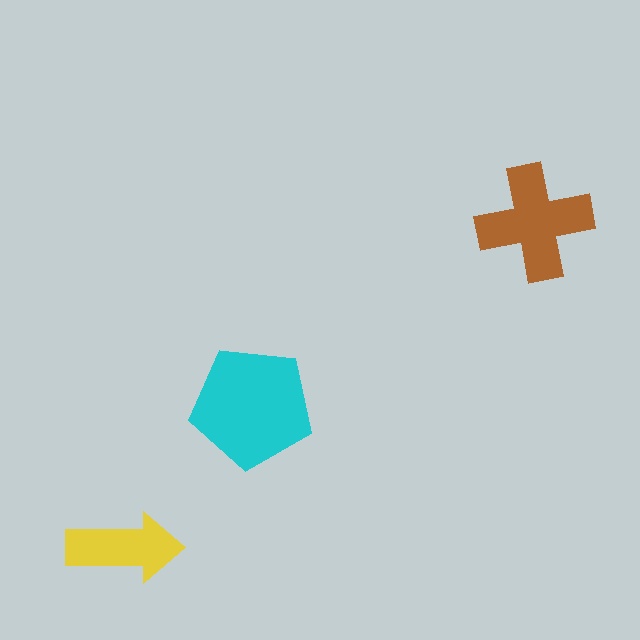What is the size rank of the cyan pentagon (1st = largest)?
1st.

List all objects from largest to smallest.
The cyan pentagon, the brown cross, the yellow arrow.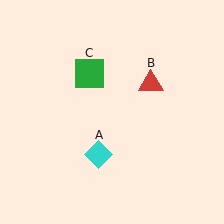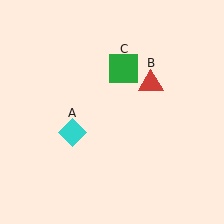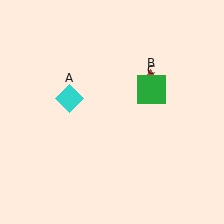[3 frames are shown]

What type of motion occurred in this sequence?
The cyan diamond (object A), green square (object C) rotated clockwise around the center of the scene.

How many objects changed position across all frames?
2 objects changed position: cyan diamond (object A), green square (object C).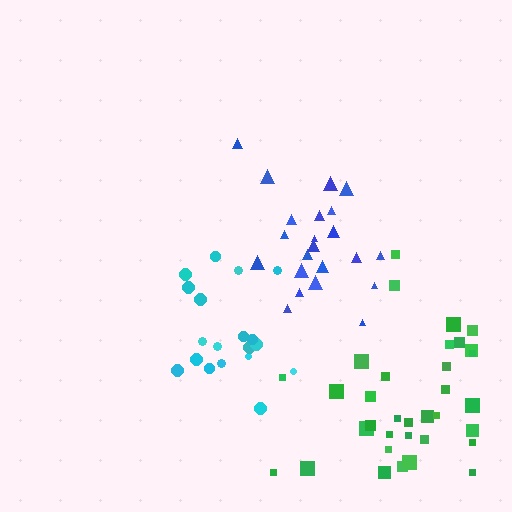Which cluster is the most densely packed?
Cyan.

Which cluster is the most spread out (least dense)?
Green.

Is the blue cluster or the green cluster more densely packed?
Blue.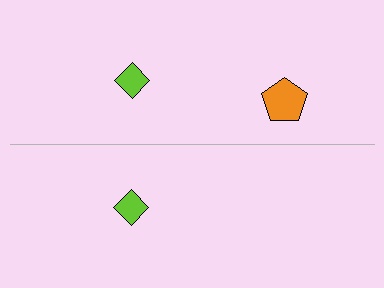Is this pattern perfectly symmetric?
No, the pattern is not perfectly symmetric. A orange pentagon is missing from the bottom side.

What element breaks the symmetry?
A orange pentagon is missing from the bottom side.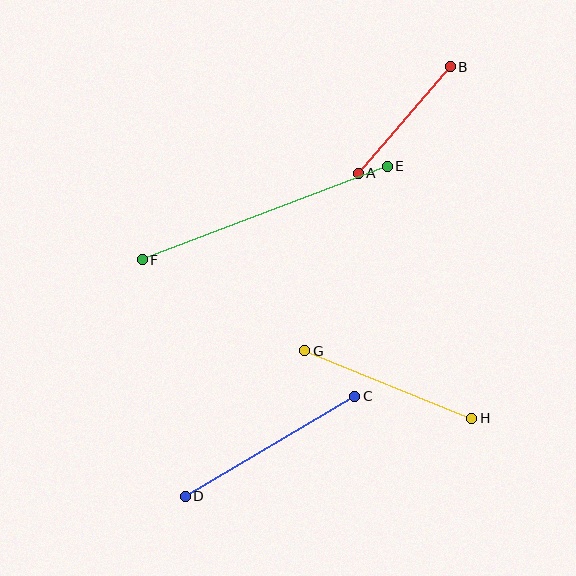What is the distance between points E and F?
The distance is approximately 262 pixels.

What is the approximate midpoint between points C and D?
The midpoint is at approximately (270, 446) pixels.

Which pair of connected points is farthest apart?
Points E and F are farthest apart.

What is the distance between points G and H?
The distance is approximately 180 pixels.